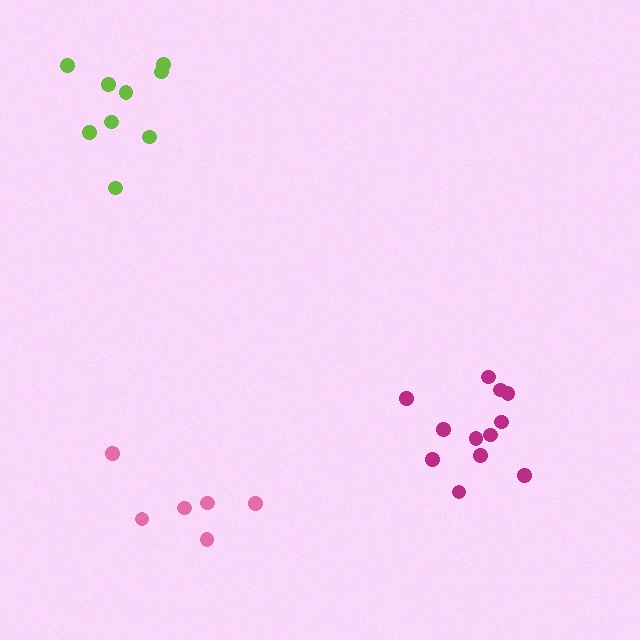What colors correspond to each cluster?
The clusters are colored: magenta, lime, pink.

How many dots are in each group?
Group 1: 12 dots, Group 2: 9 dots, Group 3: 6 dots (27 total).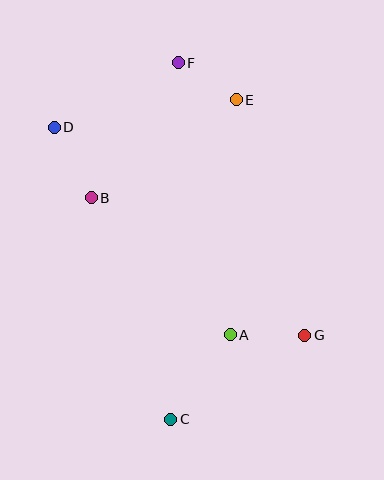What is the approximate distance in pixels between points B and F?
The distance between B and F is approximately 160 pixels.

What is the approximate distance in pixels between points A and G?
The distance between A and G is approximately 75 pixels.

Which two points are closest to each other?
Points E and F are closest to each other.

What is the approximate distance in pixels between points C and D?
The distance between C and D is approximately 315 pixels.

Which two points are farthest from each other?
Points C and F are farthest from each other.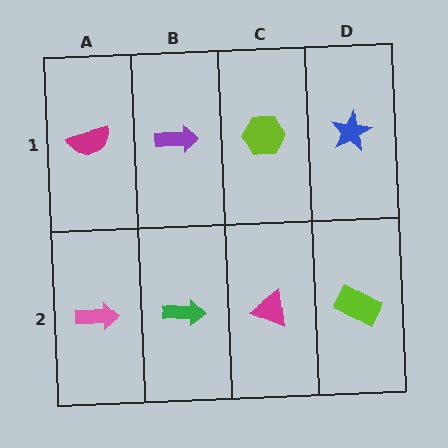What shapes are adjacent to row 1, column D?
A lime rectangle (row 2, column D), a lime hexagon (row 1, column C).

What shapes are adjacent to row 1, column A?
A pink arrow (row 2, column A), a purple arrow (row 1, column B).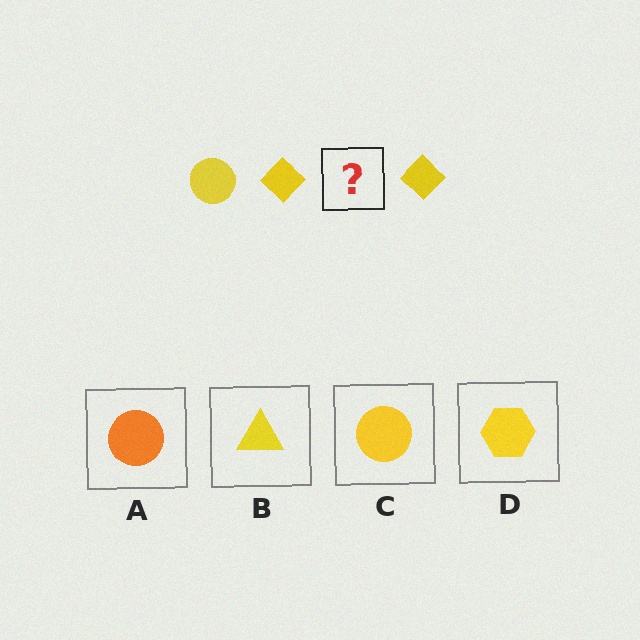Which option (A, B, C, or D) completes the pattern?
C.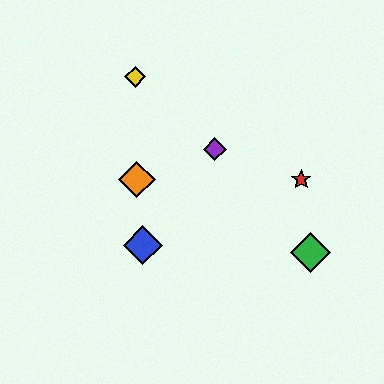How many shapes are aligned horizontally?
2 shapes (the red star, the orange diamond) are aligned horizontally.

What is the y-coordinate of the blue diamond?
The blue diamond is at y≈245.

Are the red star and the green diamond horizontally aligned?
No, the red star is at y≈179 and the green diamond is at y≈252.